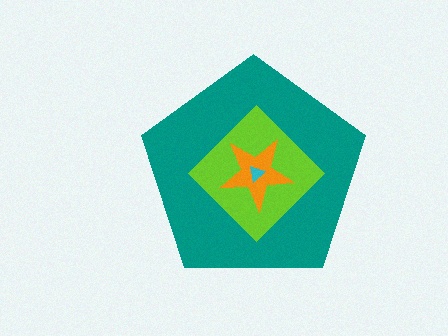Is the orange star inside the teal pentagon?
Yes.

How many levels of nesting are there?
4.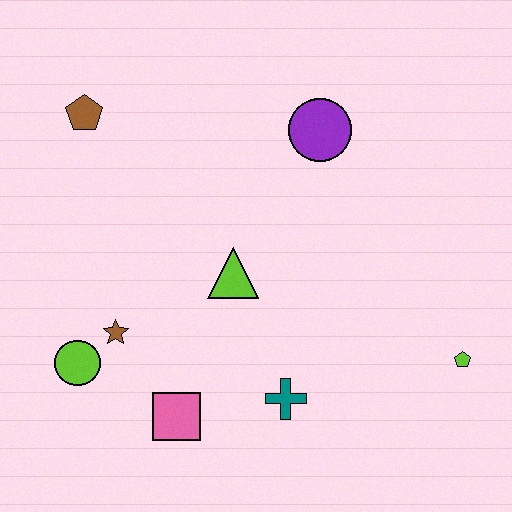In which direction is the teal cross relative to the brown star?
The teal cross is to the right of the brown star.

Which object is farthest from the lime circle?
The lime pentagon is farthest from the lime circle.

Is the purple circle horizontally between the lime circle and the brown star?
No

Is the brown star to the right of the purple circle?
No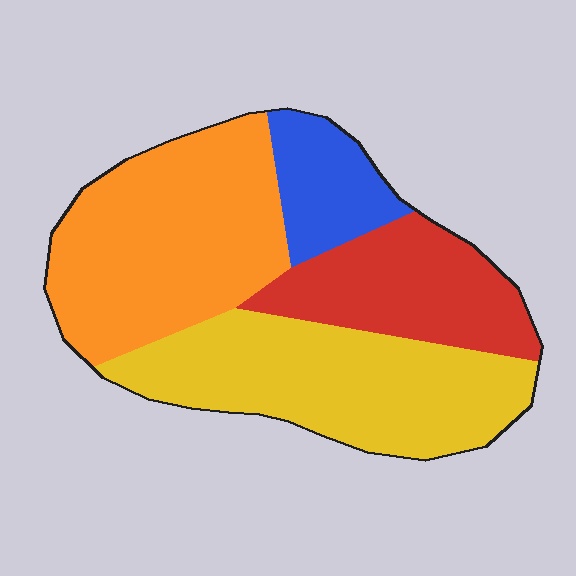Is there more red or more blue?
Red.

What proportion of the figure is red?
Red covers 20% of the figure.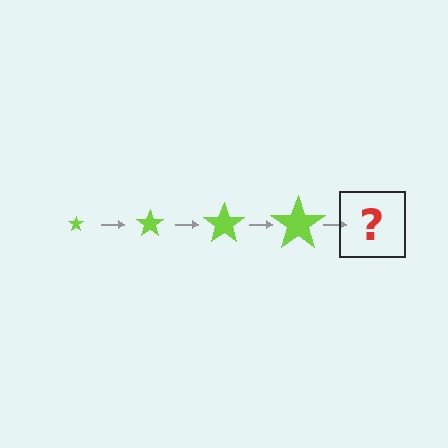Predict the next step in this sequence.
The next step is a lime star, larger than the previous one.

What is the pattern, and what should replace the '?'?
The pattern is that the star gets progressively larger each step. The '?' should be a lime star, larger than the previous one.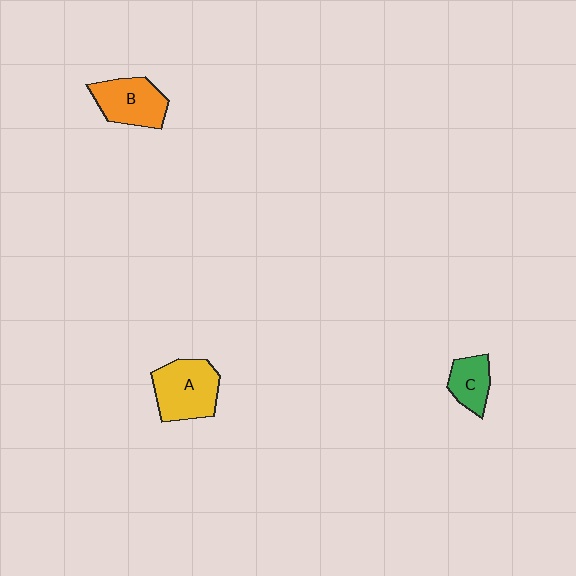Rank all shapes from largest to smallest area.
From largest to smallest: A (yellow), B (orange), C (green).